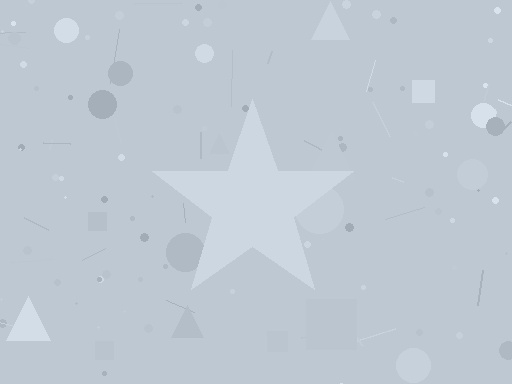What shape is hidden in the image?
A star is hidden in the image.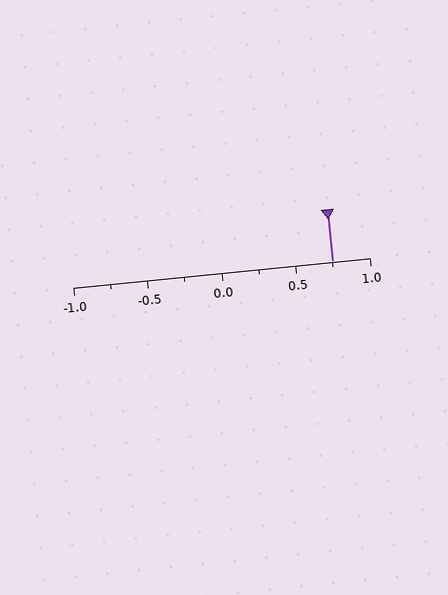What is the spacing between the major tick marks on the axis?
The major ticks are spaced 0.5 apart.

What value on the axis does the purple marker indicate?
The marker indicates approximately 0.75.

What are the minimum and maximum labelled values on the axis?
The axis runs from -1.0 to 1.0.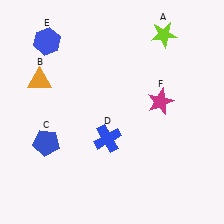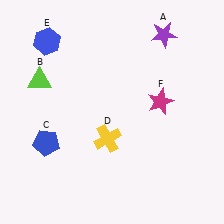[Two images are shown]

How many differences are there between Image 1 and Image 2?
There are 3 differences between the two images.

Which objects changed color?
A changed from lime to purple. B changed from orange to lime. D changed from blue to yellow.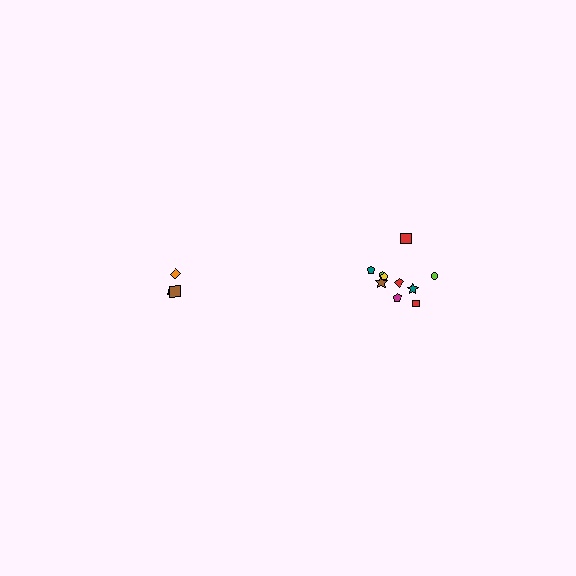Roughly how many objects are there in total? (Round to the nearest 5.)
Roughly 15 objects in total.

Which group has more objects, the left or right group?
The right group.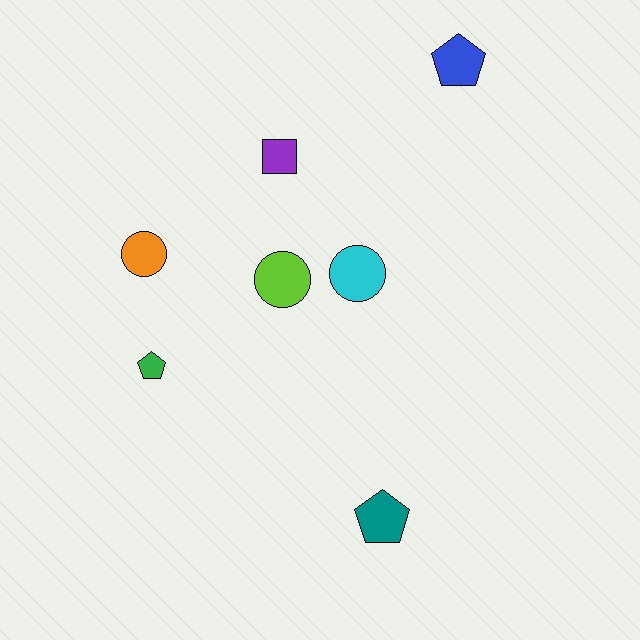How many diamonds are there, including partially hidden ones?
There are no diamonds.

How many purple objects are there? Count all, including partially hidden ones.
There is 1 purple object.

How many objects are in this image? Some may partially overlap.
There are 7 objects.